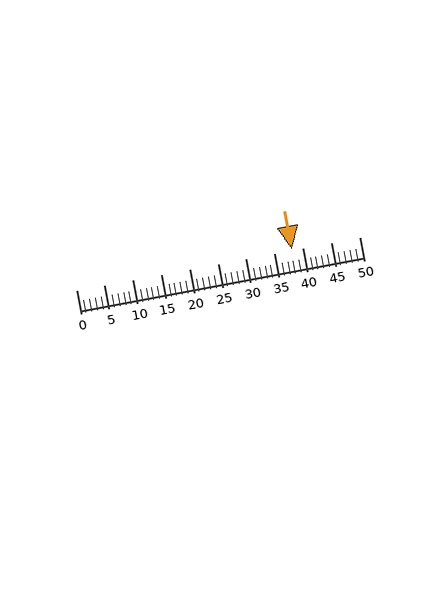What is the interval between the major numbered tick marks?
The major tick marks are spaced 5 units apart.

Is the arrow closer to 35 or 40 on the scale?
The arrow is closer to 40.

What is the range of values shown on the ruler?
The ruler shows values from 0 to 50.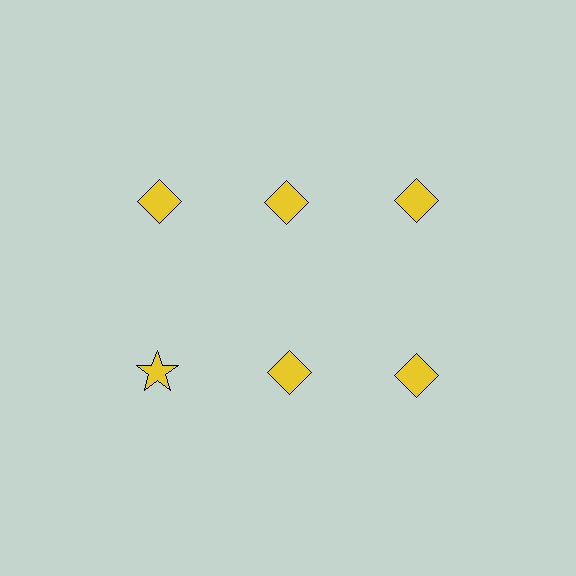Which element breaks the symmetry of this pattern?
The yellow star in the second row, leftmost column breaks the symmetry. All other shapes are yellow diamonds.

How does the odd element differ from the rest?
It has a different shape: star instead of diamond.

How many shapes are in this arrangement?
There are 6 shapes arranged in a grid pattern.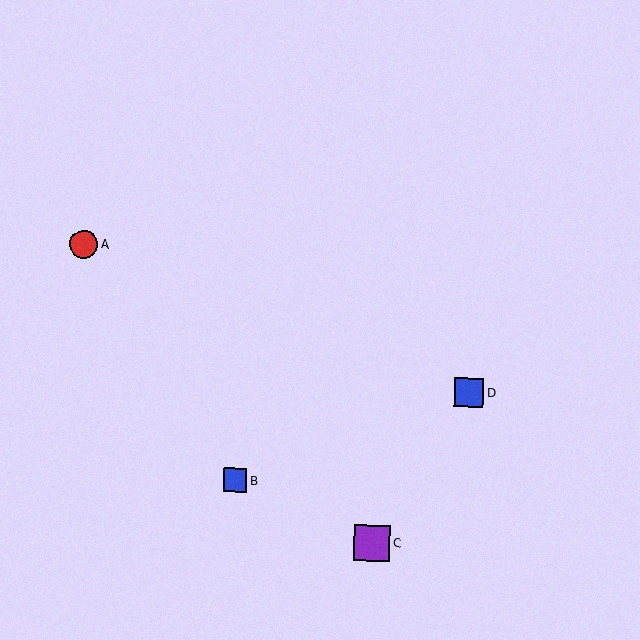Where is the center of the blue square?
The center of the blue square is at (235, 480).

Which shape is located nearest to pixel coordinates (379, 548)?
The purple square (labeled C) at (372, 543) is nearest to that location.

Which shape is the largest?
The purple square (labeled C) is the largest.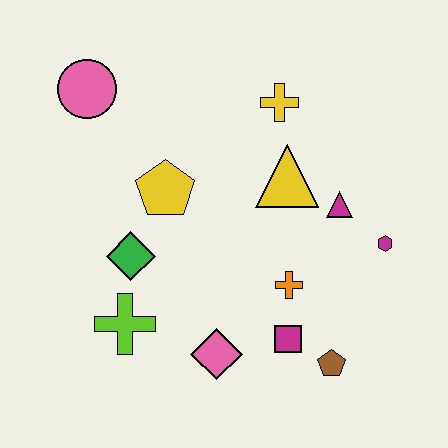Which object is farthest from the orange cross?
The pink circle is farthest from the orange cross.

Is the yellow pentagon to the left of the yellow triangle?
Yes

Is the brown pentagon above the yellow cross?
No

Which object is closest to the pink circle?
The yellow pentagon is closest to the pink circle.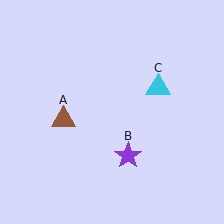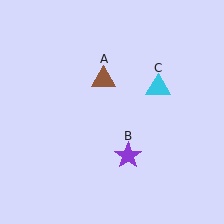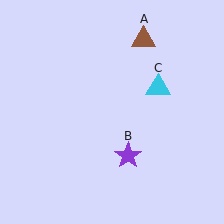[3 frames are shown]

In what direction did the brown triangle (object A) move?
The brown triangle (object A) moved up and to the right.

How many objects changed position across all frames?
1 object changed position: brown triangle (object A).